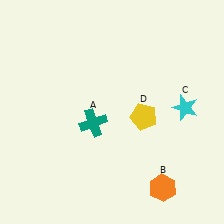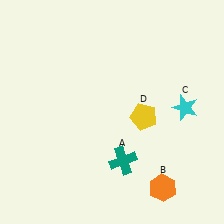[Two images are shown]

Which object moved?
The teal cross (A) moved down.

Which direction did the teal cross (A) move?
The teal cross (A) moved down.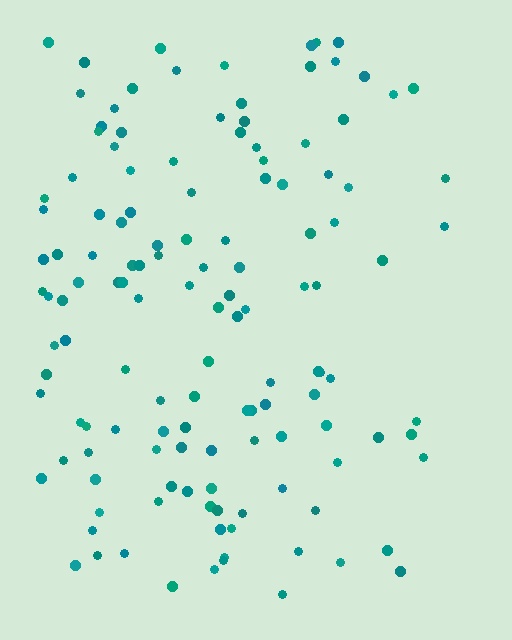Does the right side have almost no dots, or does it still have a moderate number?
Still a moderate number, just noticeably fewer than the left.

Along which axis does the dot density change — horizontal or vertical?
Horizontal.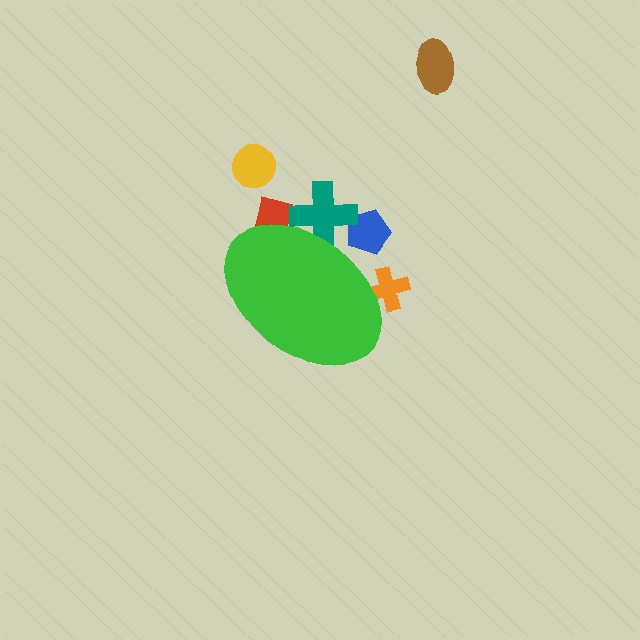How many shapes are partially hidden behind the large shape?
4 shapes are partially hidden.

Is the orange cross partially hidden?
Yes, the orange cross is partially hidden behind the green ellipse.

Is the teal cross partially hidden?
Yes, the teal cross is partially hidden behind the green ellipse.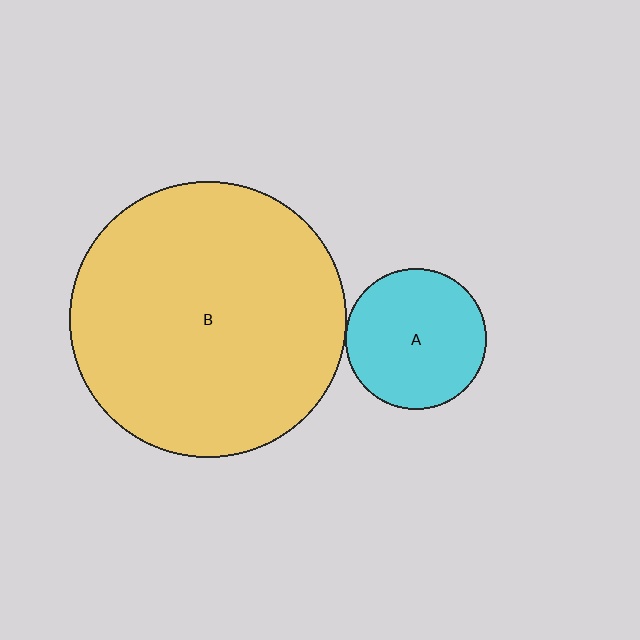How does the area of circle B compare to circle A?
Approximately 3.9 times.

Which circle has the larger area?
Circle B (yellow).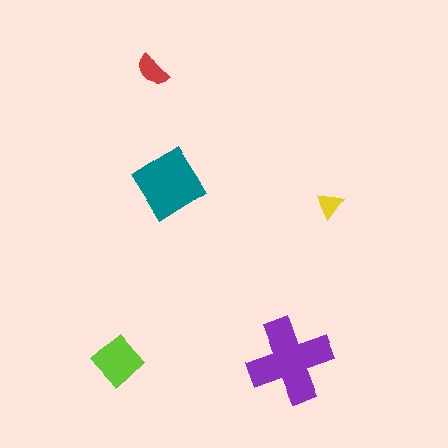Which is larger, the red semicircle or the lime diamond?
The lime diamond.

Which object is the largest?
The purple cross.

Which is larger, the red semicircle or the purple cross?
The purple cross.